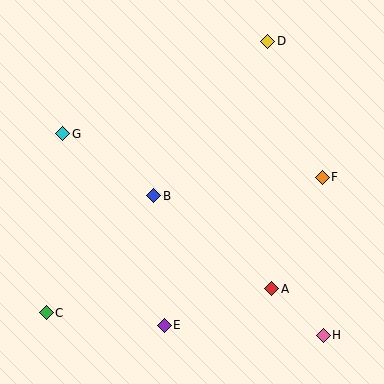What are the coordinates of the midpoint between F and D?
The midpoint between F and D is at (295, 109).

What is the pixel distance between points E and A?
The distance between E and A is 114 pixels.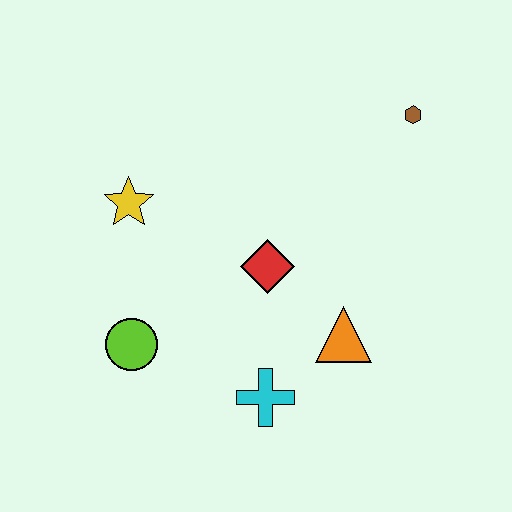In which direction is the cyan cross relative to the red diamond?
The cyan cross is below the red diamond.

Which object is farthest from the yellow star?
The brown hexagon is farthest from the yellow star.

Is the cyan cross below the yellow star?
Yes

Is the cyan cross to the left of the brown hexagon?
Yes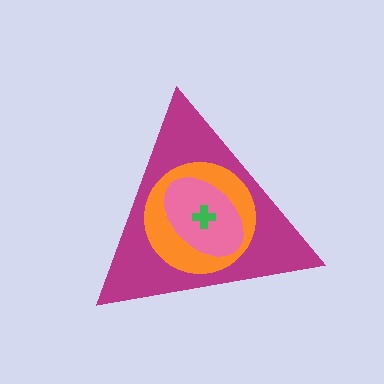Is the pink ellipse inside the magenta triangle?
Yes.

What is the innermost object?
The green cross.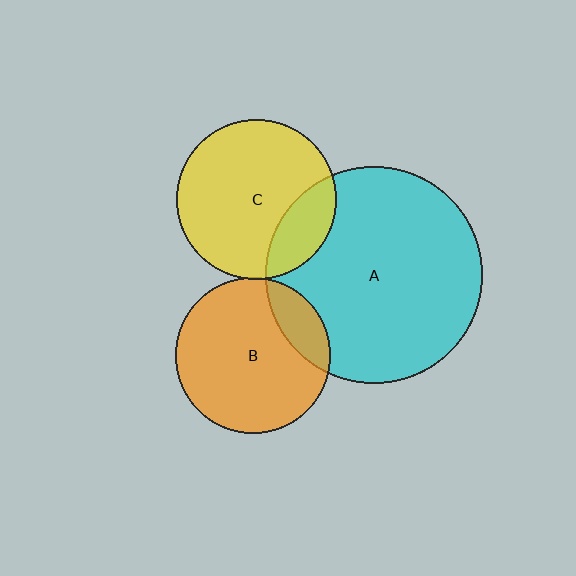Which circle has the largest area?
Circle A (cyan).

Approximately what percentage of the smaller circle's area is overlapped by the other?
Approximately 20%.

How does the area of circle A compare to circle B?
Approximately 2.0 times.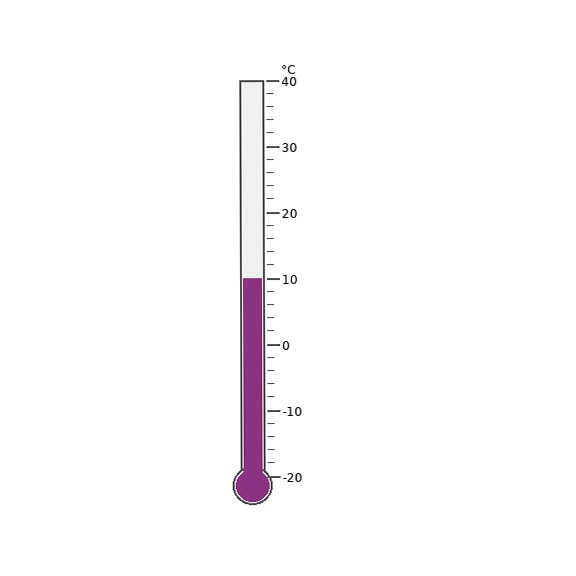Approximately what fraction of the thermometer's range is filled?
The thermometer is filled to approximately 50% of its range.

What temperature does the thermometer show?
The thermometer shows approximately 10°C.